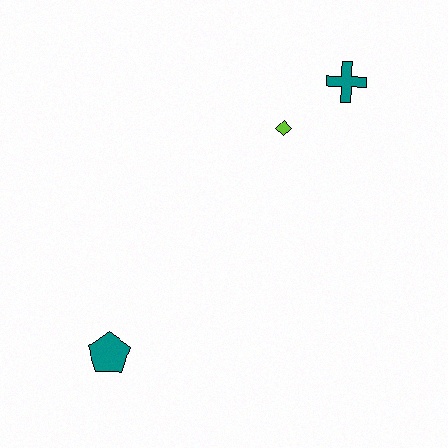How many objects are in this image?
There are 3 objects.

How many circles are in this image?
There are no circles.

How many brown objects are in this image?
There are no brown objects.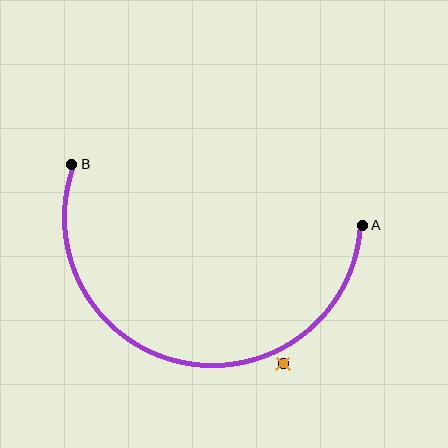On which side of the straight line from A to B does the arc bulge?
The arc bulges below the straight line connecting A and B.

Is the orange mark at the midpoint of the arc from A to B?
No — the orange mark does not lie on the arc at all. It sits slightly outside the curve.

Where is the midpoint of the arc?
The arc midpoint is the point on the curve farthest from the straight line joining A and B. It sits below that line.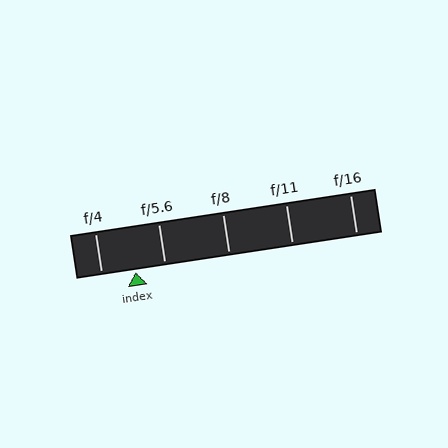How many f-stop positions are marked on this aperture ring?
There are 5 f-stop positions marked.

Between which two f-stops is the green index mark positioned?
The index mark is between f/4 and f/5.6.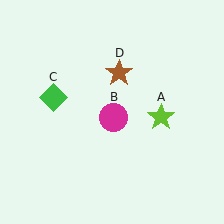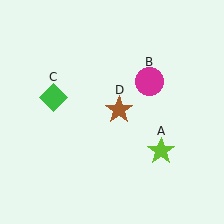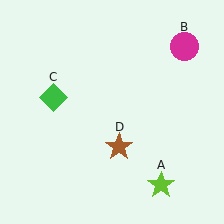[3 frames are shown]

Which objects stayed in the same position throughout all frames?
Green diamond (object C) remained stationary.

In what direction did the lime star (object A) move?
The lime star (object A) moved down.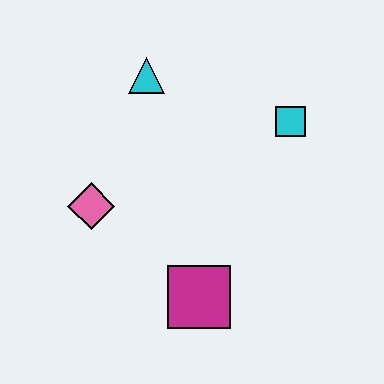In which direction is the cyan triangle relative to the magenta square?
The cyan triangle is above the magenta square.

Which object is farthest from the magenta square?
The cyan triangle is farthest from the magenta square.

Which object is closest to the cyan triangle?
The pink diamond is closest to the cyan triangle.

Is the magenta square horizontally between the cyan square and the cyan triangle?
Yes